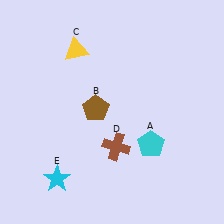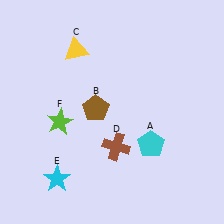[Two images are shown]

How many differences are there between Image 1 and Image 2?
There is 1 difference between the two images.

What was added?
A lime star (F) was added in Image 2.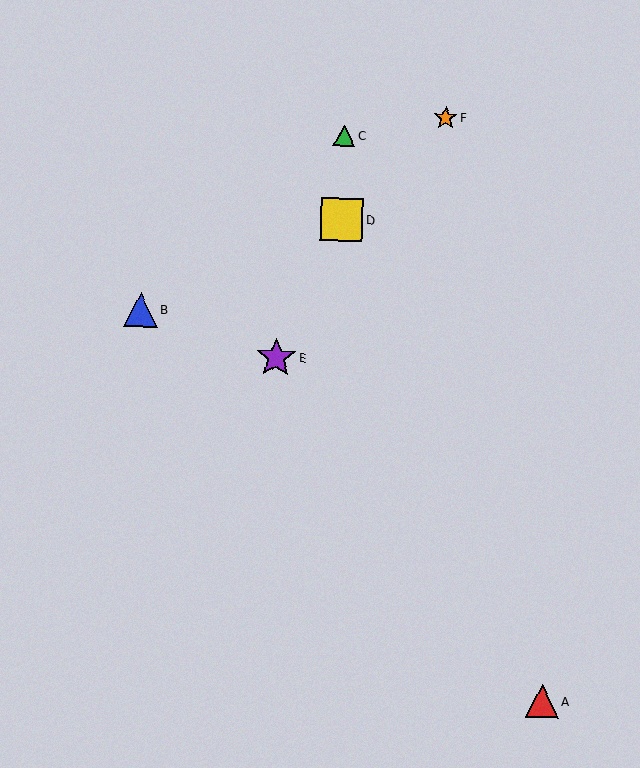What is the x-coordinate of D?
Object D is at x≈342.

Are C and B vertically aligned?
No, C is at x≈344 and B is at x≈141.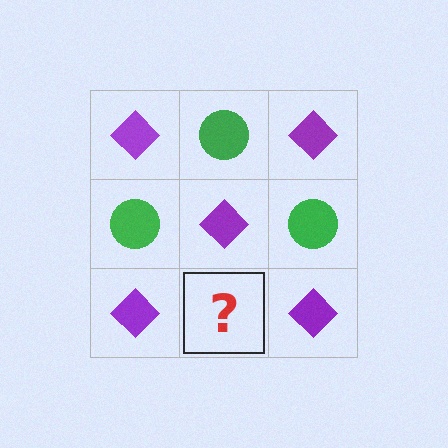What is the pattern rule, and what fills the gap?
The rule is that it alternates purple diamond and green circle in a checkerboard pattern. The gap should be filled with a green circle.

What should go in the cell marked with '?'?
The missing cell should contain a green circle.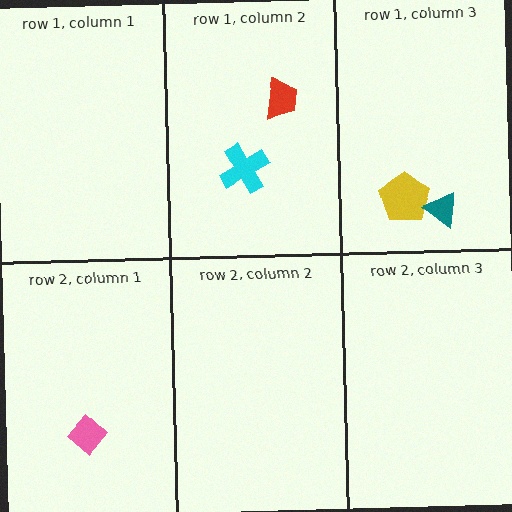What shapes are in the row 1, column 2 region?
The red trapezoid, the cyan cross.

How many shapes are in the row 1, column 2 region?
2.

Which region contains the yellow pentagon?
The row 1, column 3 region.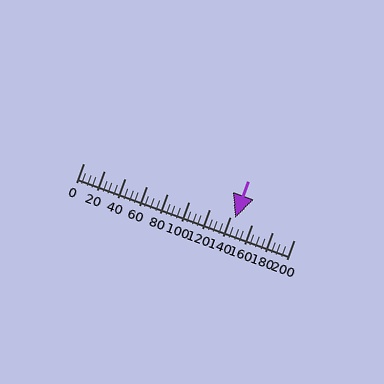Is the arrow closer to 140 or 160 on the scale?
The arrow is closer to 140.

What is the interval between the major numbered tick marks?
The major tick marks are spaced 20 units apart.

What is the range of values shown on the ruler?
The ruler shows values from 0 to 200.